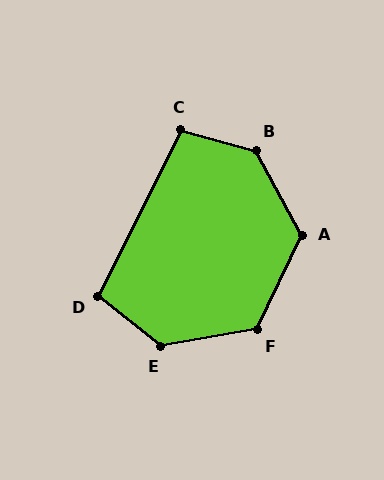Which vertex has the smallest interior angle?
D, at approximately 101 degrees.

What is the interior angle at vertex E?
Approximately 132 degrees (obtuse).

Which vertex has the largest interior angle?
B, at approximately 133 degrees.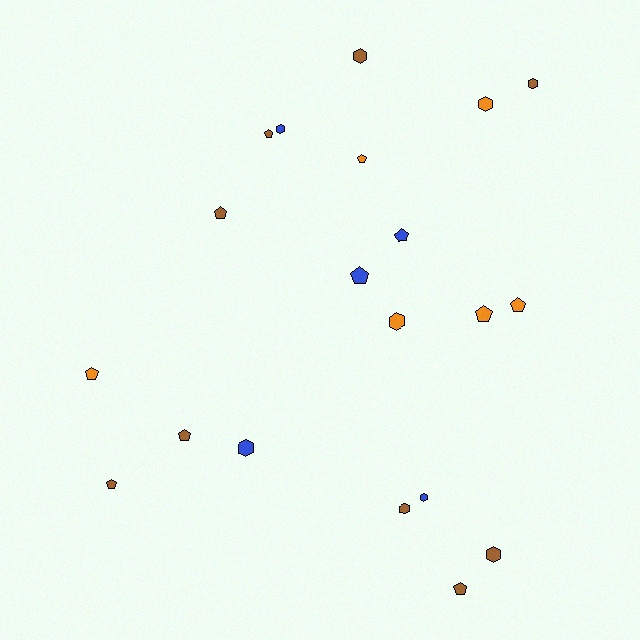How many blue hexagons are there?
There are 3 blue hexagons.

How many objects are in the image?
There are 20 objects.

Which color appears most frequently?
Brown, with 9 objects.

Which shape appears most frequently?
Pentagon, with 11 objects.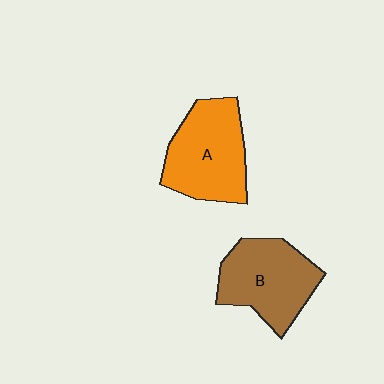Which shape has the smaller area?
Shape B (brown).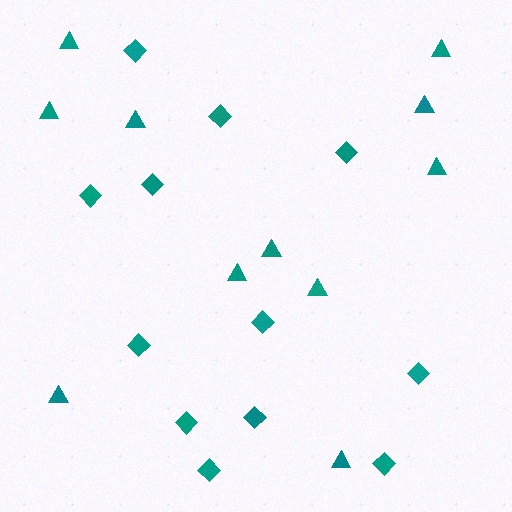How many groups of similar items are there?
There are 2 groups: one group of diamonds (12) and one group of triangles (11).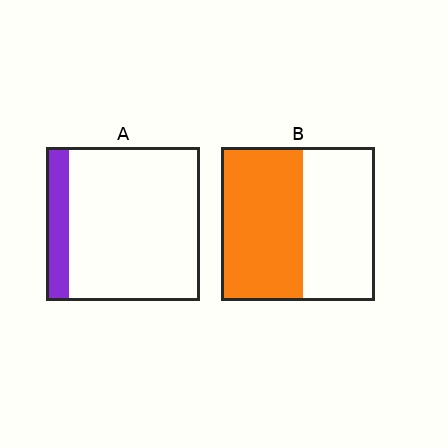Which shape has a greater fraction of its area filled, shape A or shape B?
Shape B.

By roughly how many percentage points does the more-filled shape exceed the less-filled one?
By roughly 40 percentage points (B over A).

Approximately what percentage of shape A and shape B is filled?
A is approximately 15% and B is approximately 55%.